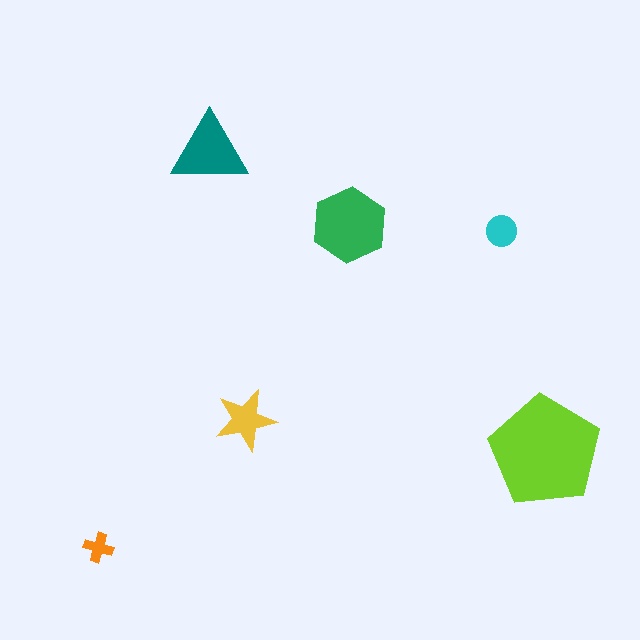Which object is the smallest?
The orange cross.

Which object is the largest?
The lime pentagon.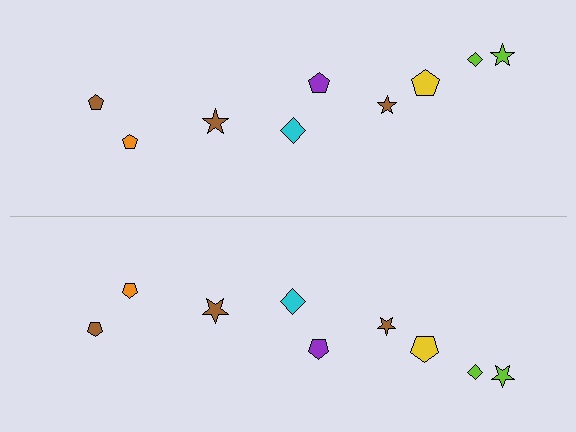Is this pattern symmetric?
Yes, this pattern has bilateral (reflection) symmetry.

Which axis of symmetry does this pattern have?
The pattern has a horizontal axis of symmetry running through the center of the image.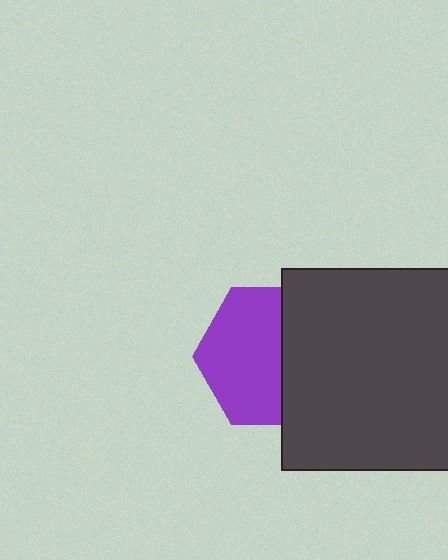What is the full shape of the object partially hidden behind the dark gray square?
The partially hidden object is a purple hexagon.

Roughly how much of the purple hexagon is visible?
About half of it is visible (roughly 59%).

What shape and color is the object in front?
The object in front is a dark gray square.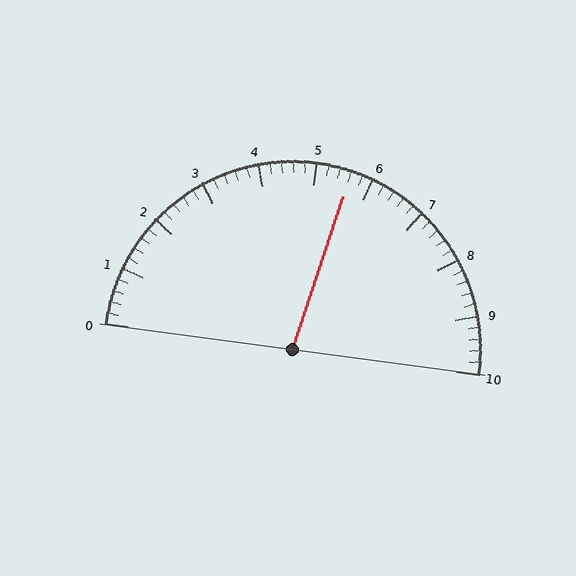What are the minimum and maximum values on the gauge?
The gauge ranges from 0 to 10.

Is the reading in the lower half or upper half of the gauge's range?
The reading is in the upper half of the range (0 to 10).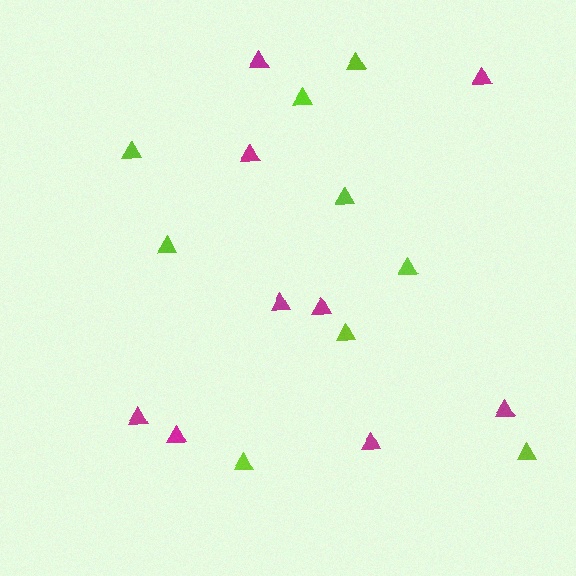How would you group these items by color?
There are 2 groups: one group of magenta triangles (9) and one group of lime triangles (9).